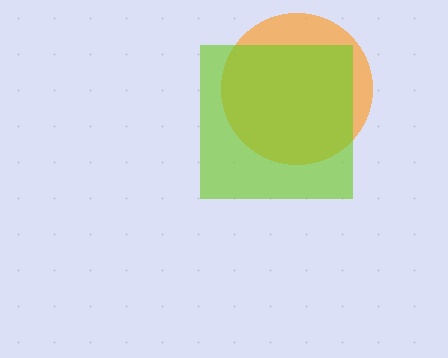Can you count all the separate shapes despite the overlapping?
Yes, there are 2 separate shapes.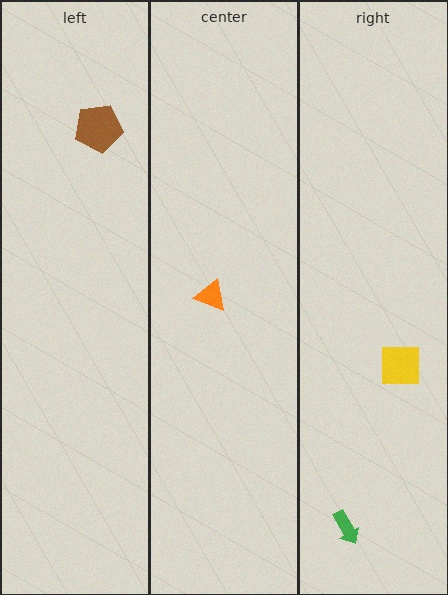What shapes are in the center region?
The orange triangle.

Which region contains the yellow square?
The right region.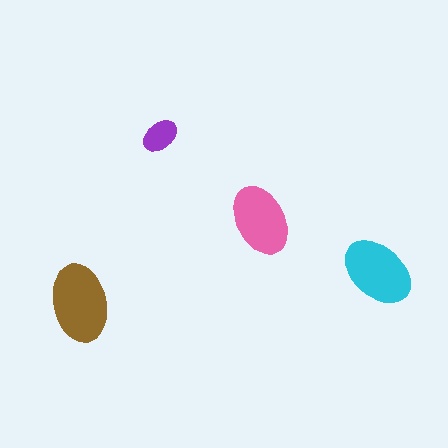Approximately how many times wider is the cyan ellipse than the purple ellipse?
About 2 times wider.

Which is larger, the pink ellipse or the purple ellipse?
The pink one.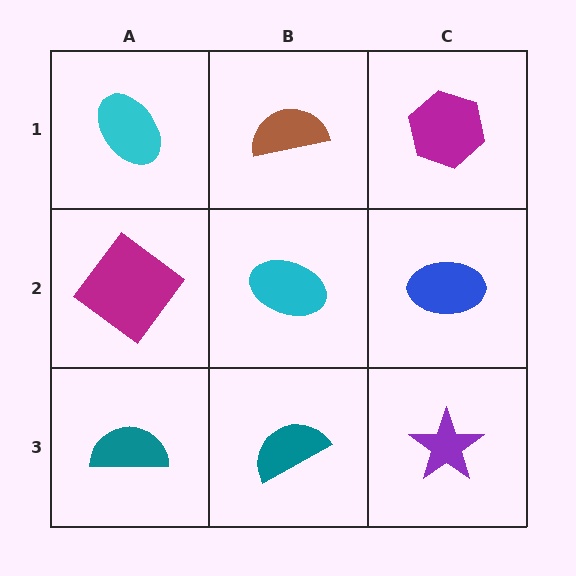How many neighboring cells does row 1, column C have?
2.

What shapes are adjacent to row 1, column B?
A cyan ellipse (row 2, column B), a cyan ellipse (row 1, column A), a magenta hexagon (row 1, column C).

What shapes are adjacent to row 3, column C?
A blue ellipse (row 2, column C), a teal semicircle (row 3, column B).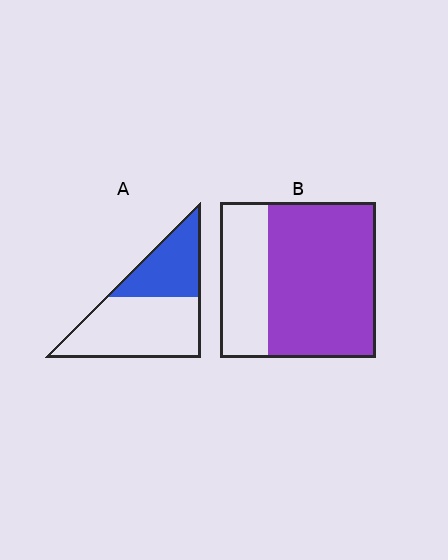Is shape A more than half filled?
No.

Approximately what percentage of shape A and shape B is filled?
A is approximately 35% and B is approximately 70%.